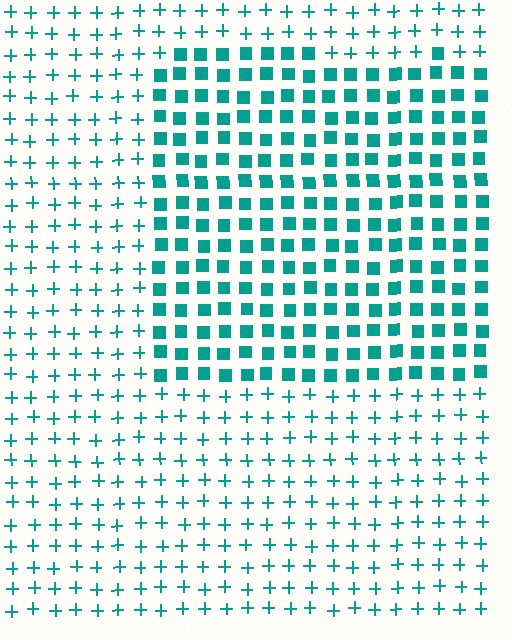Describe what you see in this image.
The image is filled with small teal elements arranged in a uniform grid. A rectangle-shaped region contains squares, while the surrounding area contains plus signs. The boundary is defined purely by the change in element shape.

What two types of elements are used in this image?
The image uses squares inside the rectangle region and plus signs outside it.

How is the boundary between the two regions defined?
The boundary is defined by a change in element shape: squares inside vs. plus signs outside. All elements share the same color and spacing.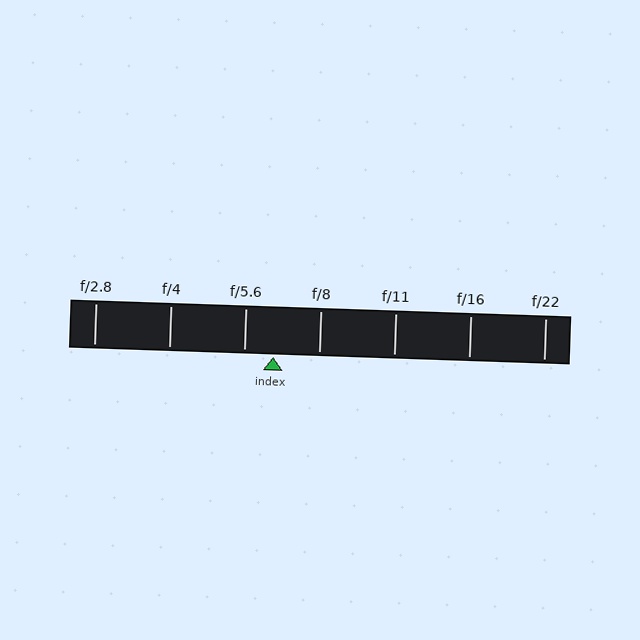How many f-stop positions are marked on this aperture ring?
There are 7 f-stop positions marked.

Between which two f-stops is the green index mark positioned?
The index mark is between f/5.6 and f/8.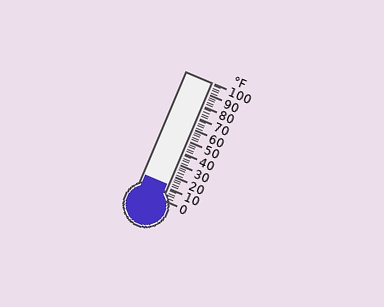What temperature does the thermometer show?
The thermometer shows approximately 12°F.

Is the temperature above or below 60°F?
The temperature is below 60°F.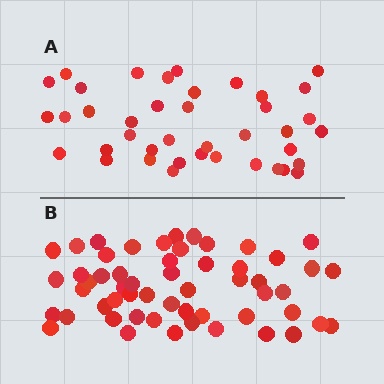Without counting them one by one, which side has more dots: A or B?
Region B (the bottom region) has more dots.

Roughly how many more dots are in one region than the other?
Region B has approximately 15 more dots than region A.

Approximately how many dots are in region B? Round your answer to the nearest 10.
About 60 dots. (The exact count is 55, which rounds to 60.)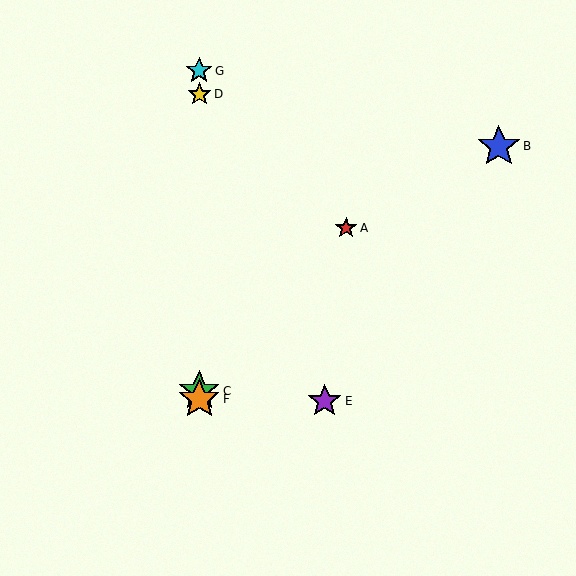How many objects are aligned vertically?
4 objects (C, D, F, G) are aligned vertically.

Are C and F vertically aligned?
Yes, both are at x≈199.